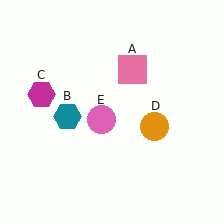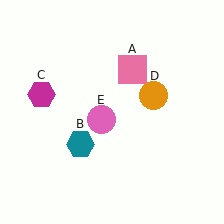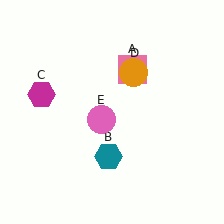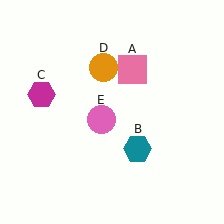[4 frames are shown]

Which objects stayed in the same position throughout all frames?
Pink square (object A) and magenta hexagon (object C) and pink circle (object E) remained stationary.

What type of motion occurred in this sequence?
The teal hexagon (object B), orange circle (object D) rotated counterclockwise around the center of the scene.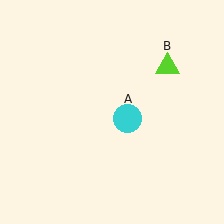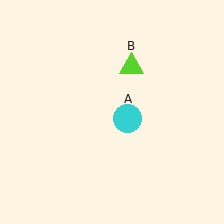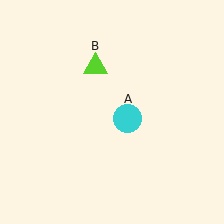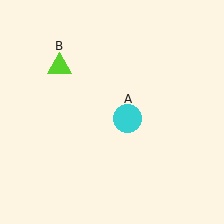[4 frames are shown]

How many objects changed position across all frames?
1 object changed position: lime triangle (object B).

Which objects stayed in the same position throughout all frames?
Cyan circle (object A) remained stationary.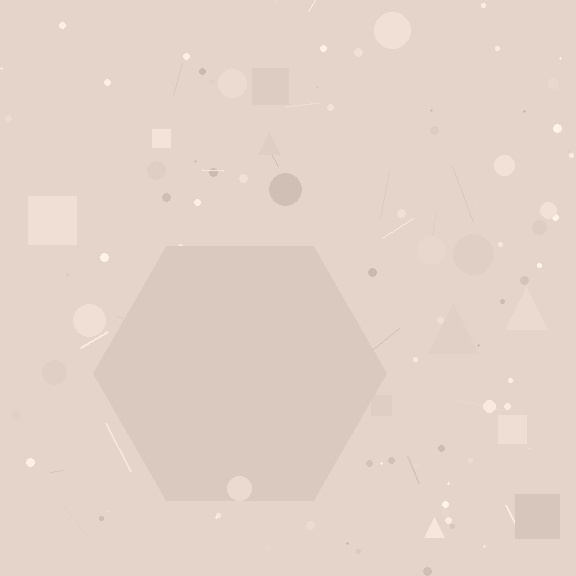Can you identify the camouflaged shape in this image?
The camouflaged shape is a hexagon.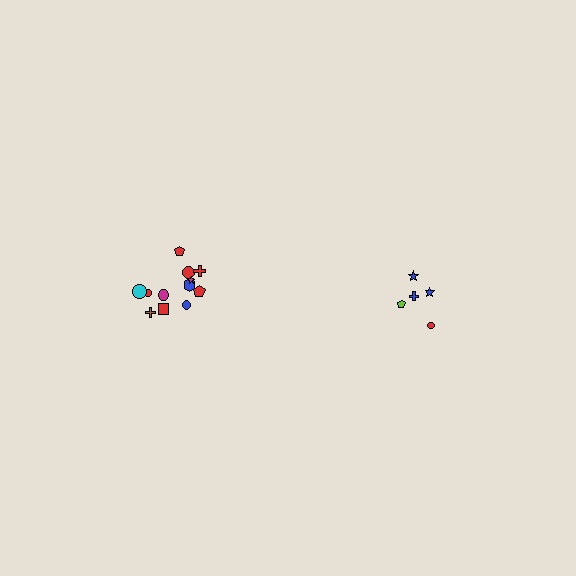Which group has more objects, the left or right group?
The left group.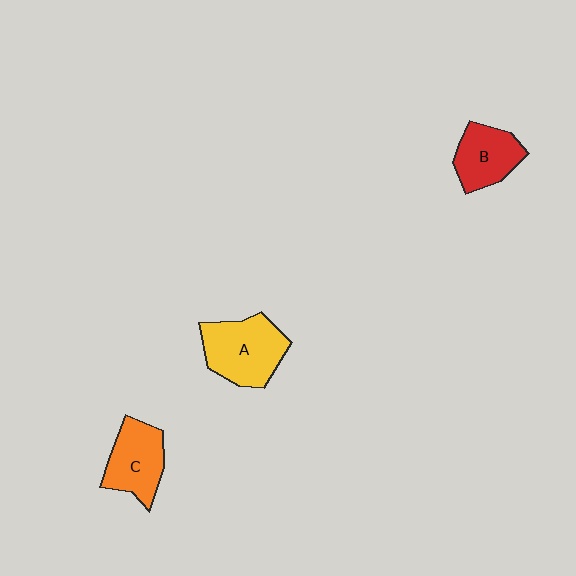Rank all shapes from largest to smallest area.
From largest to smallest: A (yellow), C (orange), B (red).